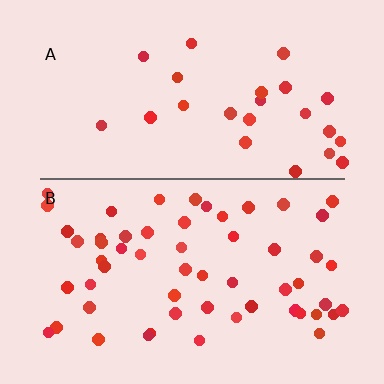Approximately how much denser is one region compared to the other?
Approximately 2.2× — region B over region A.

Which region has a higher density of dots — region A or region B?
B (the bottom).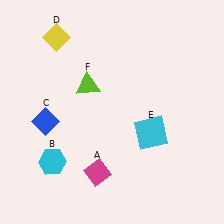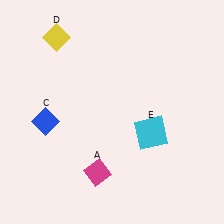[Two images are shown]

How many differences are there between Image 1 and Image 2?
There are 2 differences between the two images.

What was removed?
The cyan hexagon (B), the lime triangle (F) were removed in Image 2.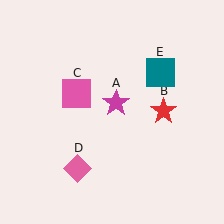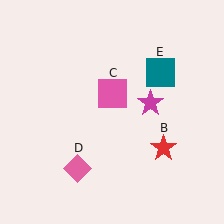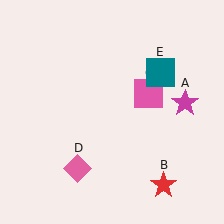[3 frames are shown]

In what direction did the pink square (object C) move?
The pink square (object C) moved right.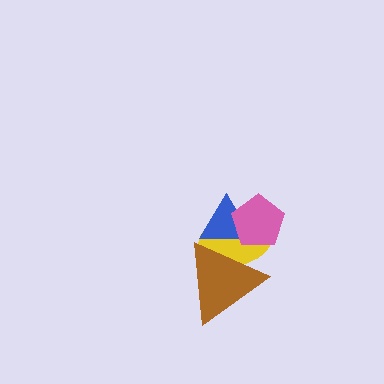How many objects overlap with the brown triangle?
2 objects overlap with the brown triangle.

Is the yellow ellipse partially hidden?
Yes, it is partially covered by another shape.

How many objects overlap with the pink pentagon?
2 objects overlap with the pink pentagon.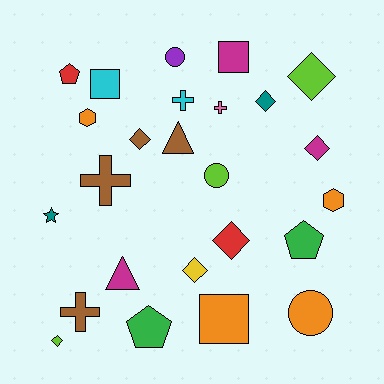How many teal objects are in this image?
There are 2 teal objects.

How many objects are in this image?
There are 25 objects.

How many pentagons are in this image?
There are 3 pentagons.